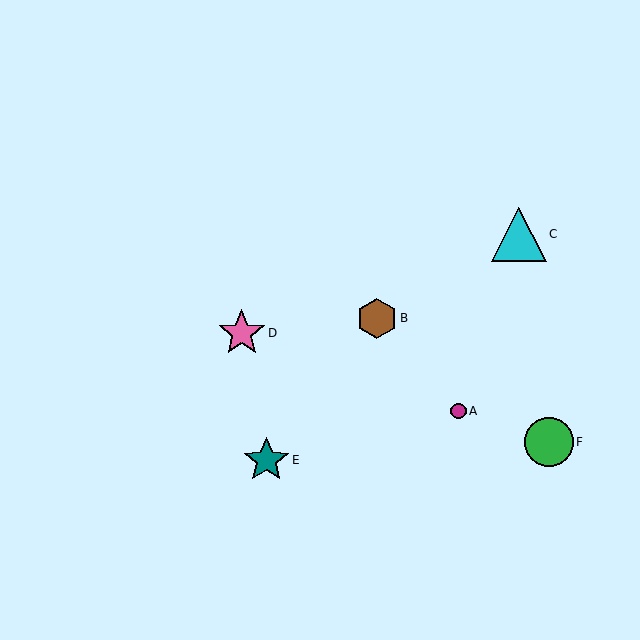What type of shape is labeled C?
Shape C is a cyan triangle.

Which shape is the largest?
The cyan triangle (labeled C) is the largest.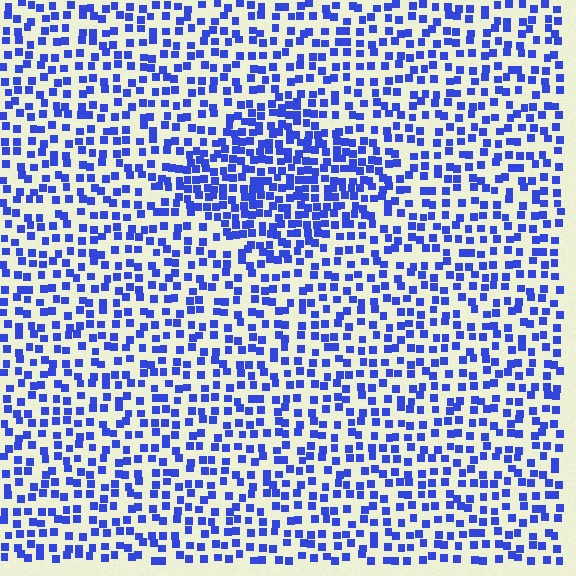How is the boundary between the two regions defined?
The boundary is defined by a change in element density (approximately 1.8x ratio). All elements are the same color, size, and shape.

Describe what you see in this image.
The image contains small blue elements arranged at two different densities. A diamond-shaped region is visible where the elements are more densely packed than the surrounding area.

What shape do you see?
I see a diamond.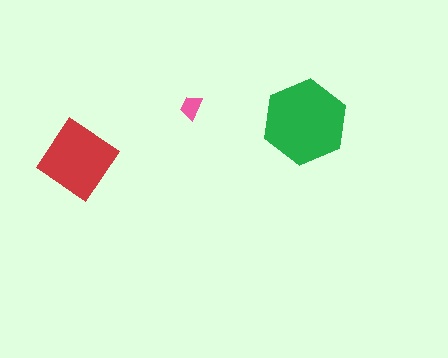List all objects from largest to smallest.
The green hexagon, the red diamond, the pink trapezoid.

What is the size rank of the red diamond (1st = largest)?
2nd.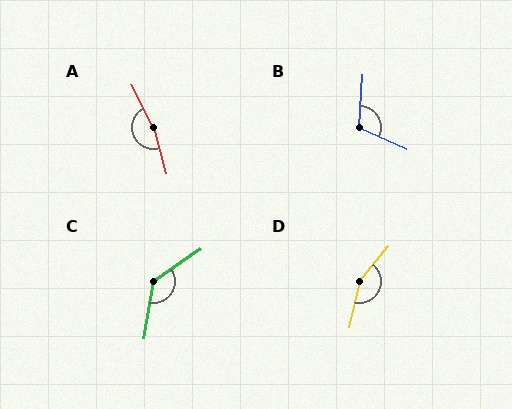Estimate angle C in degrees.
Approximately 134 degrees.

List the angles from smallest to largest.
B (110°), C (134°), D (154°), A (169°).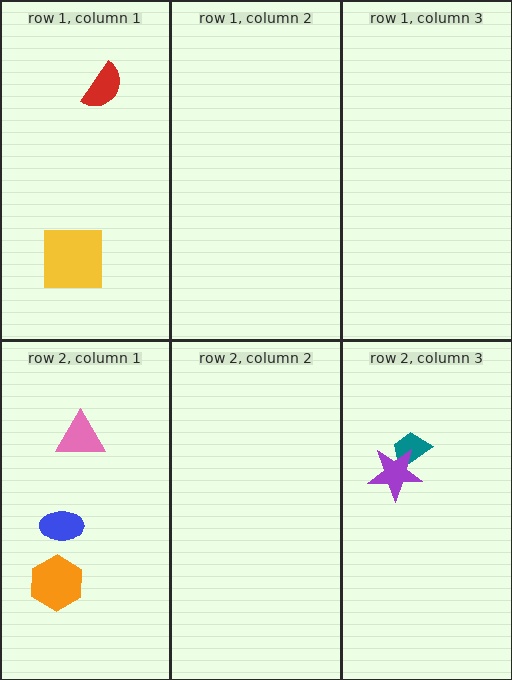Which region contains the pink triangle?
The row 2, column 1 region.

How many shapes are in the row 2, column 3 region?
2.